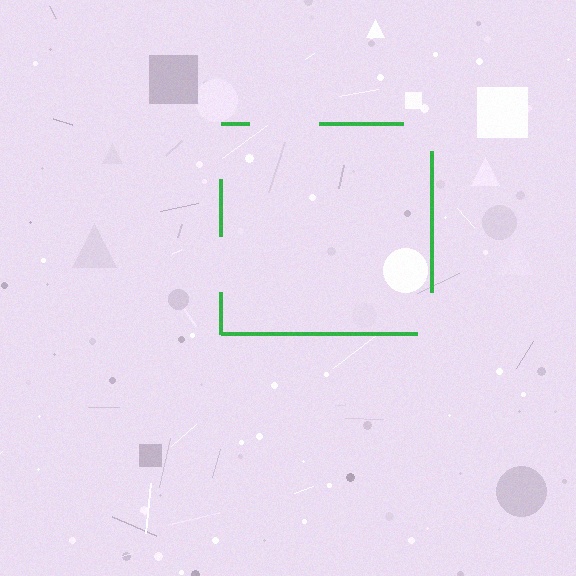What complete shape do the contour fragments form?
The contour fragments form a square.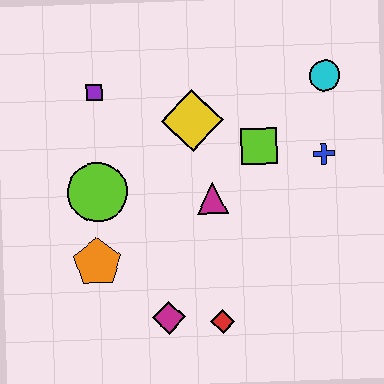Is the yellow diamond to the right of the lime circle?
Yes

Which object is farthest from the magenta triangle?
The cyan circle is farthest from the magenta triangle.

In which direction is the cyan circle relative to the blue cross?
The cyan circle is above the blue cross.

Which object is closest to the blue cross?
The lime square is closest to the blue cross.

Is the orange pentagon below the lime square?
Yes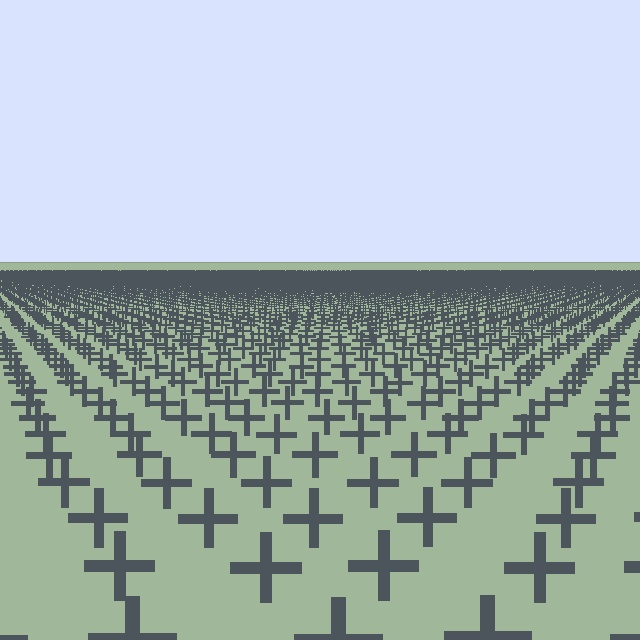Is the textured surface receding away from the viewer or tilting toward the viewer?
The surface is receding away from the viewer. Texture elements get smaller and denser toward the top.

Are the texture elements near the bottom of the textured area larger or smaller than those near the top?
Larger. Near the bottom, elements are closer to the viewer and appear at a bigger on-screen size.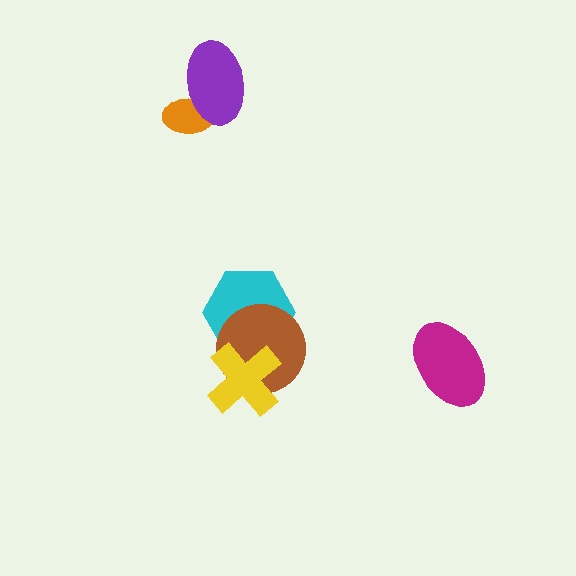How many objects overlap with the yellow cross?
2 objects overlap with the yellow cross.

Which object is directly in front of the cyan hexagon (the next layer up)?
The brown circle is directly in front of the cyan hexagon.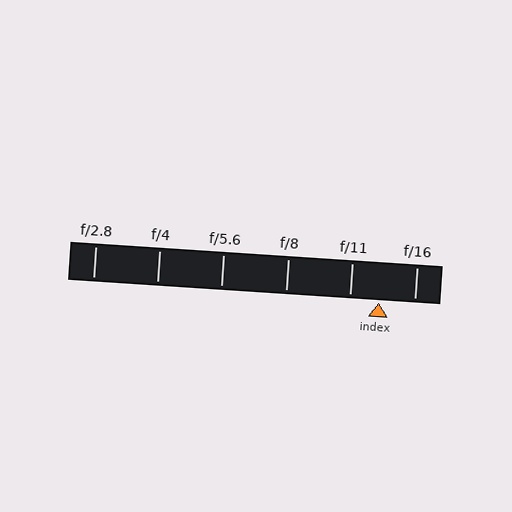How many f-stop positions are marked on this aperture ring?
There are 6 f-stop positions marked.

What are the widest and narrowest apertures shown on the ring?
The widest aperture shown is f/2.8 and the narrowest is f/16.